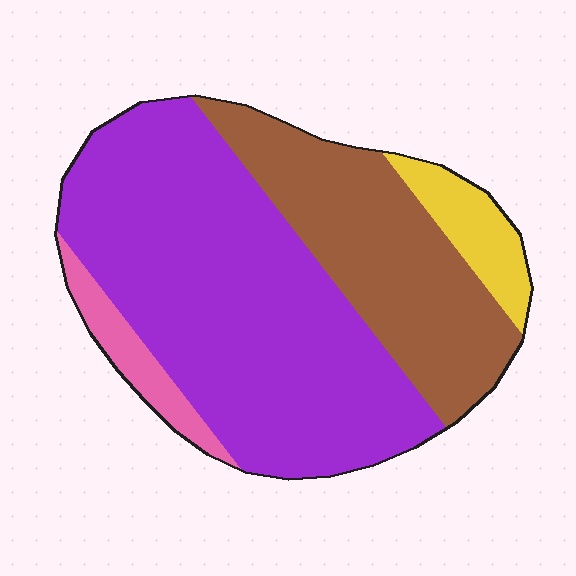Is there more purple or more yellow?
Purple.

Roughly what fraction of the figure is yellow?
Yellow covers around 5% of the figure.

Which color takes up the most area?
Purple, at roughly 55%.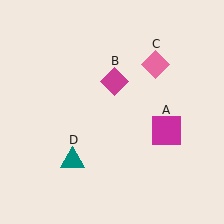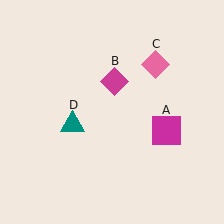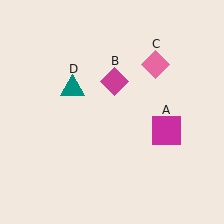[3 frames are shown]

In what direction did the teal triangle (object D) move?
The teal triangle (object D) moved up.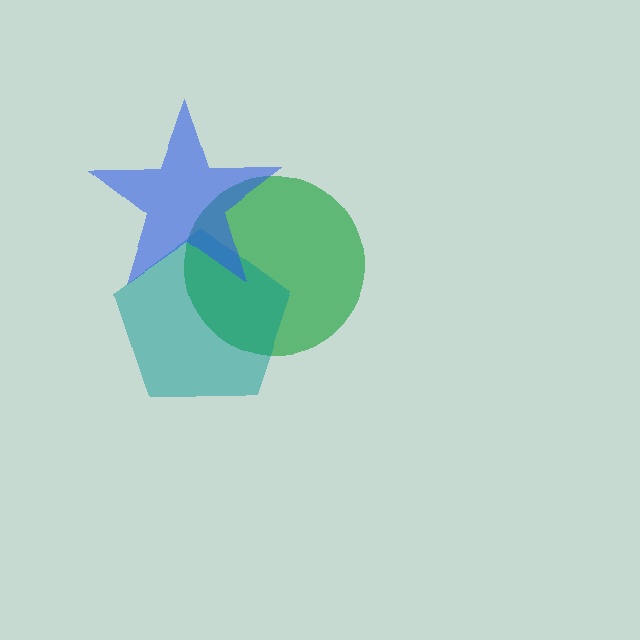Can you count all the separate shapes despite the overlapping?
Yes, there are 3 separate shapes.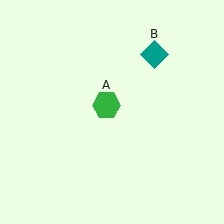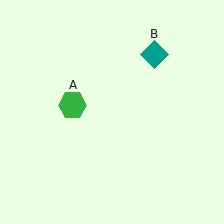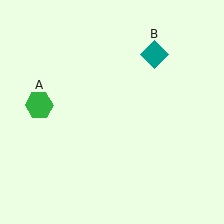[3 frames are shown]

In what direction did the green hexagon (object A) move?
The green hexagon (object A) moved left.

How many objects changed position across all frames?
1 object changed position: green hexagon (object A).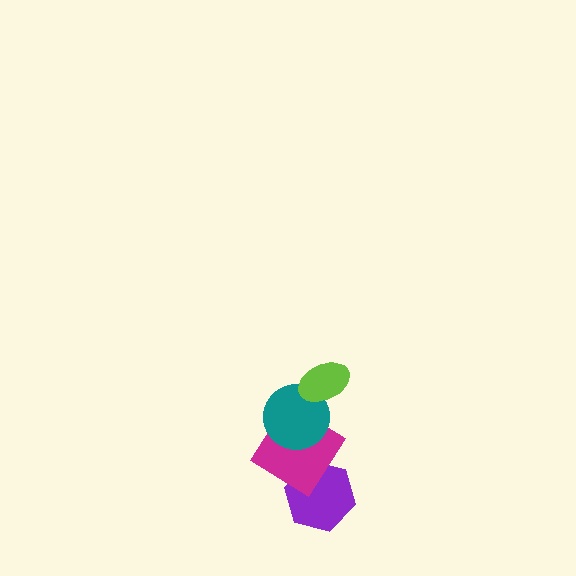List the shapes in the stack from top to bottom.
From top to bottom: the lime ellipse, the teal circle, the magenta diamond, the purple hexagon.